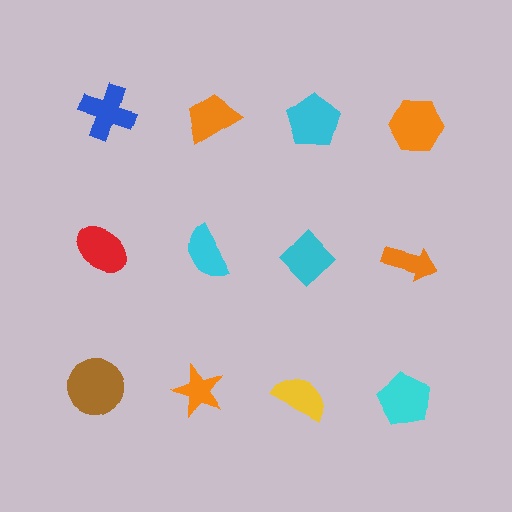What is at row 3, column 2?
An orange star.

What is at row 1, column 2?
An orange trapezoid.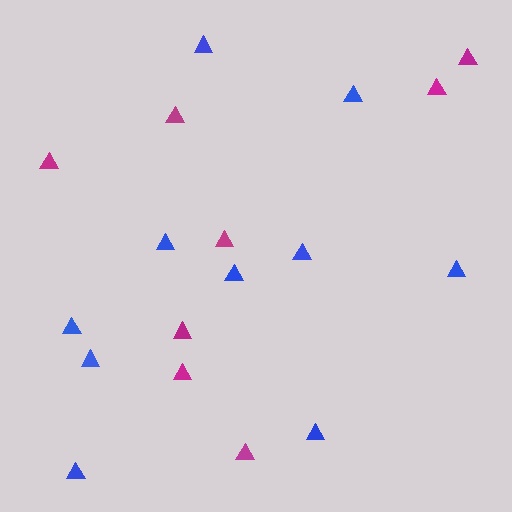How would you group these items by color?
There are 2 groups: one group of blue triangles (10) and one group of magenta triangles (8).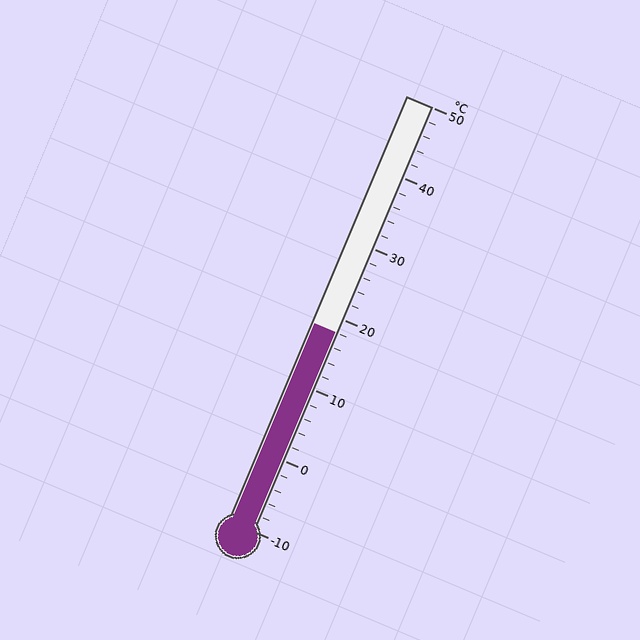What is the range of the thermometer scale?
The thermometer scale ranges from -10°C to 50°C.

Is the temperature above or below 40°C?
The temperature is below 40°C.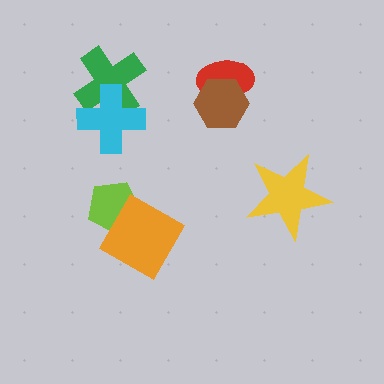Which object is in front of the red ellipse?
The brown hexagon is in front of the red ellipse.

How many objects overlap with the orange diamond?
1 object overlaps with the orange diamond.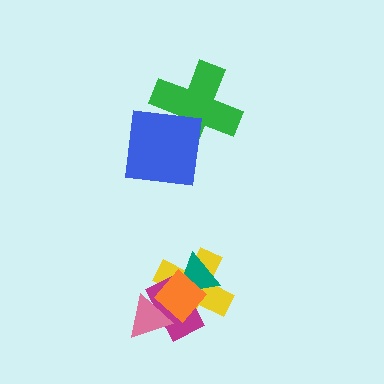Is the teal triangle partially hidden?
Yes, it is partially covered by another shape.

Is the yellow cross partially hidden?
Yes, it is partially covered by another shape.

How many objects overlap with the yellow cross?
4 objects overlap with the yellow cross.